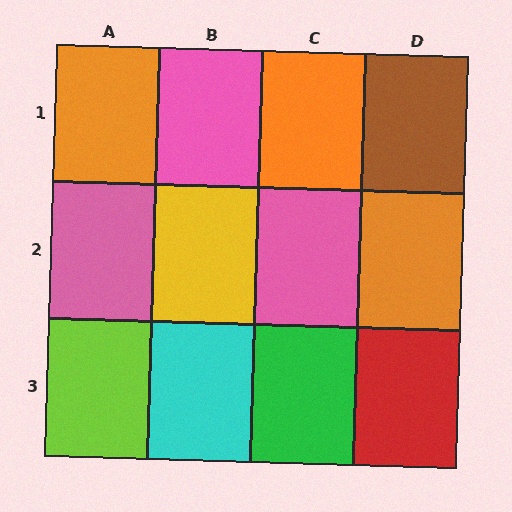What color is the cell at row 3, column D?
Red.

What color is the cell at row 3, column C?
Green.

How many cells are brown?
1 cell is brown.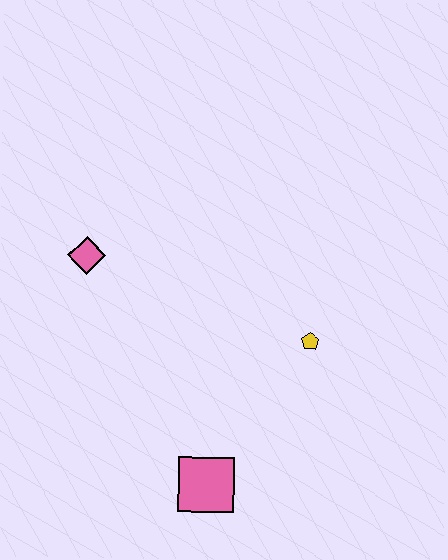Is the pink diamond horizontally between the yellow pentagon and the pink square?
No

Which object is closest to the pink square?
The yellow pentagon is closest to the pink square.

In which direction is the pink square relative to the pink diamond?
The pink square is below the pink diamond.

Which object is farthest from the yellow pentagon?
The pink diamond is farthest from the yellow pentagon.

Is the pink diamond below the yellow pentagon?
No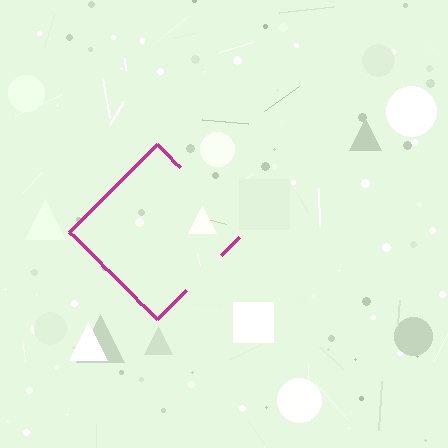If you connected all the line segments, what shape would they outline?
They would outline a diamond.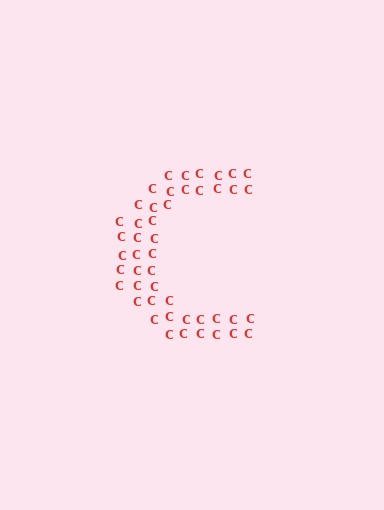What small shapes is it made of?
It is made of small letter C's.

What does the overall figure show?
The overall figure shows the letter C.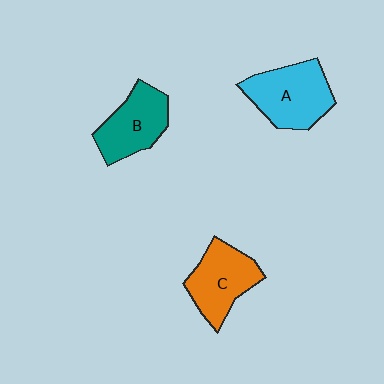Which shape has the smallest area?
Shape B (teal).